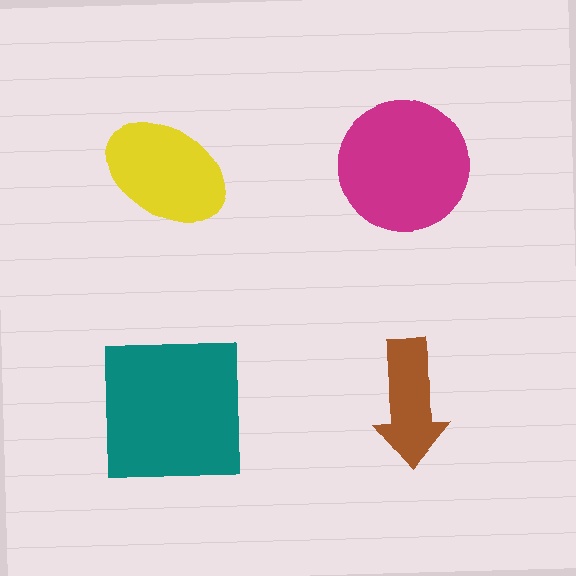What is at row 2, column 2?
A brown arrow.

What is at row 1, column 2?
A magenta circle.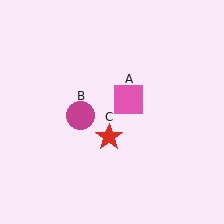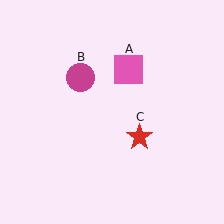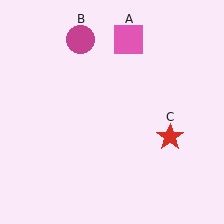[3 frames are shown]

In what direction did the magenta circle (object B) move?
The magenta circle (object B) moved up.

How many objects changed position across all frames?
3 objects changed position: pink square (object A), magenta circle (object B), red star (object C).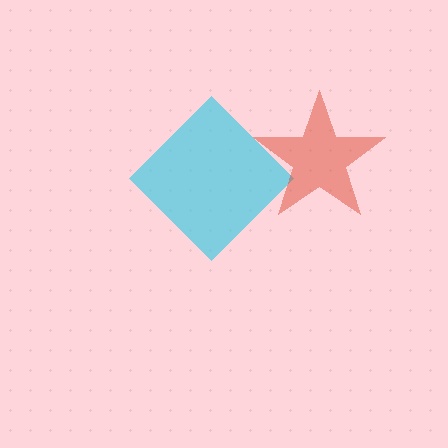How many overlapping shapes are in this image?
There are 2 overlapping shapes in the image.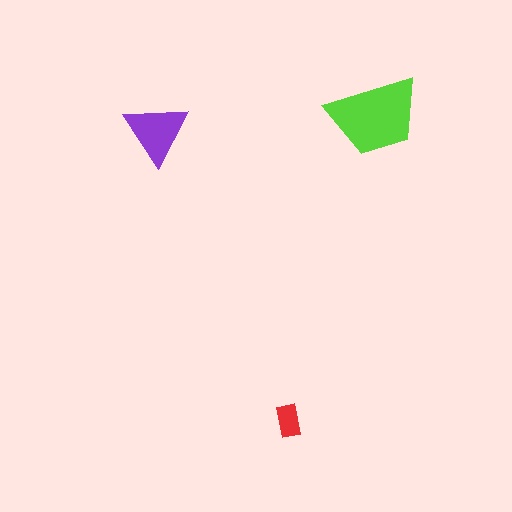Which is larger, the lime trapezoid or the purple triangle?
The lime trapezoid.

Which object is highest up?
The lime trapezoid is topmost.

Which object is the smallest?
The red rectangle.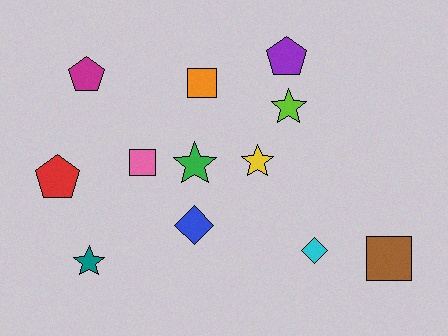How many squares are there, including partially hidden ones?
There are 3 squares.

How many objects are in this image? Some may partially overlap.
There are 12 objects.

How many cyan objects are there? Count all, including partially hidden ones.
There is 1 cyan object.